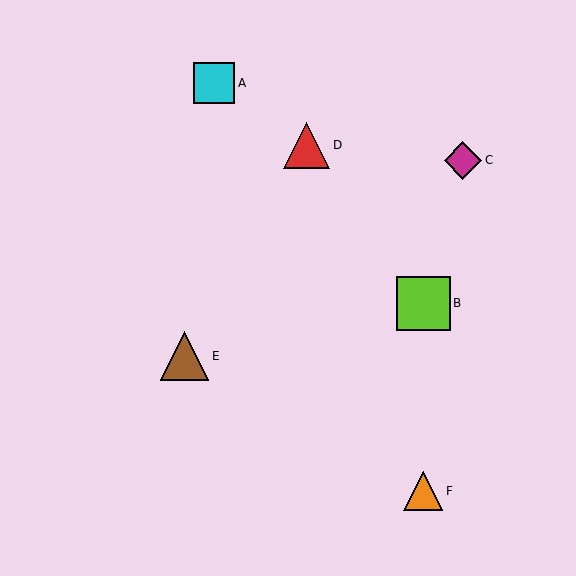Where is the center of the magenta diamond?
The center of the magenta diamond is at (463, 160).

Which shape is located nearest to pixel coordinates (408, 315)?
The lime square (labeled B) at (423, 303) is nearest to that location.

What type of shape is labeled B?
Shape B is a lime square.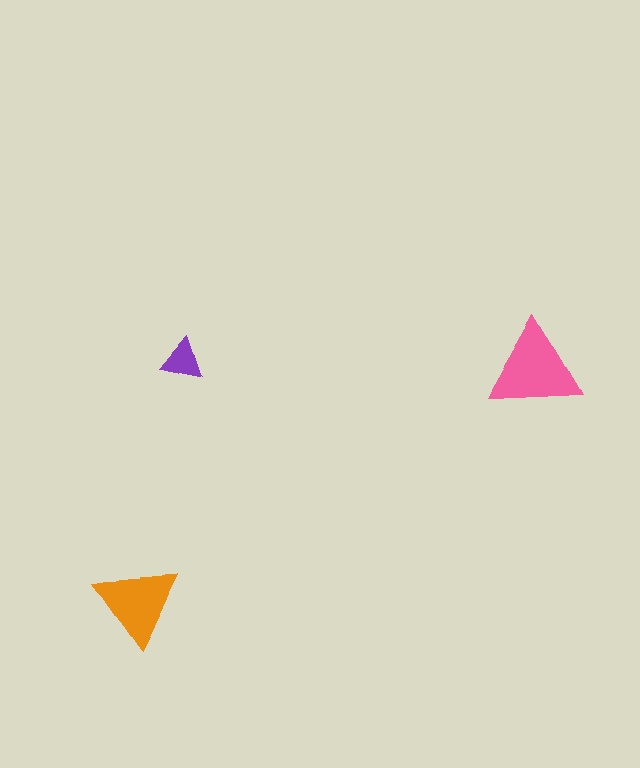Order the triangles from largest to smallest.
the pink one, the orange one, the purple one.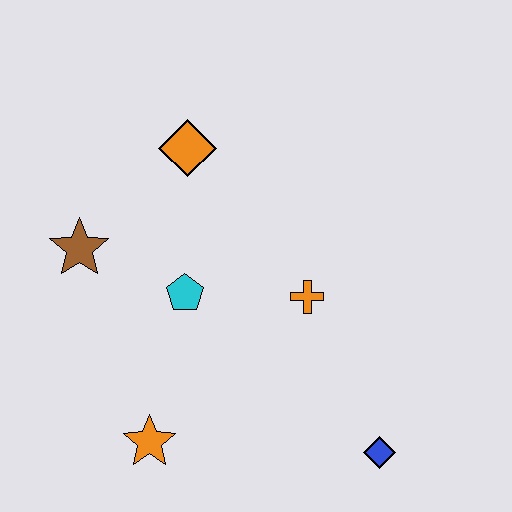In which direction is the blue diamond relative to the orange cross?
The blue diamond is below the orange cross.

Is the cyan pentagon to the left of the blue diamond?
Yes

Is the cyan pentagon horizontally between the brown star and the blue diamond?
Yes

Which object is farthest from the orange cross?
The brown star is farthest from the orange cross.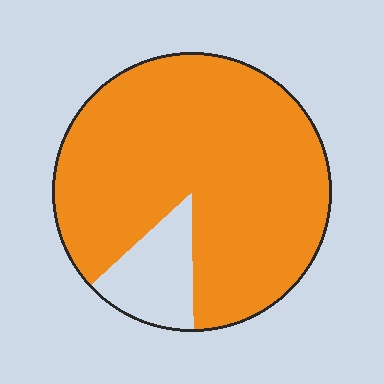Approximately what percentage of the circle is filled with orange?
Approximately 85%.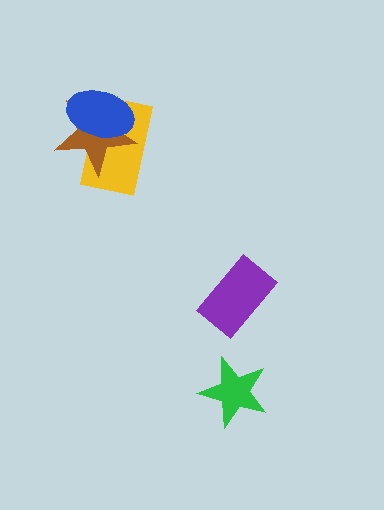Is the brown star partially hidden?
Yes, it is partially covered by another shape.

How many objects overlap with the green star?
0 objects overlap with the green star.